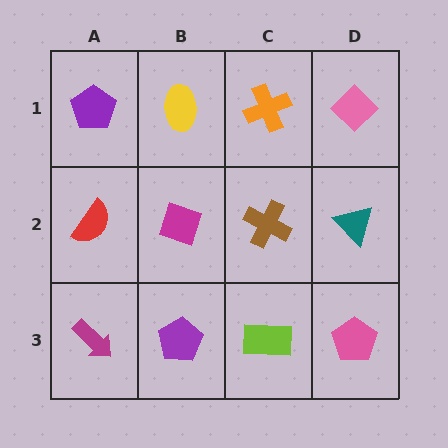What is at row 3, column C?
A lime rectangle.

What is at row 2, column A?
A red semicircle.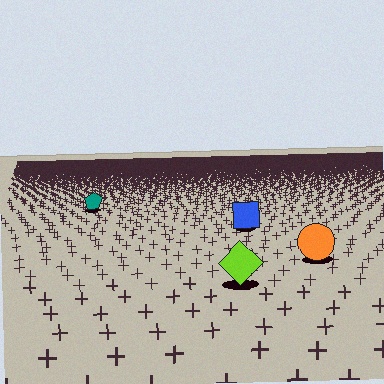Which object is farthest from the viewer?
The teal pentagon is farthest from the viewer. It appears smaller and the ground texture around it is denser.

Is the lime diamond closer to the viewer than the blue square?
Yes. The lime diamond is closer — you can tell from the texture gradient: the ground texture is coarser near it.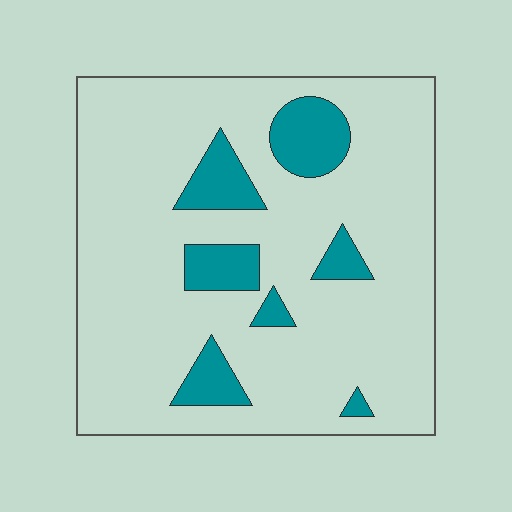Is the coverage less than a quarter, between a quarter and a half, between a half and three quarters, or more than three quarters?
Less than a quarter.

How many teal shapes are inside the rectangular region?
7.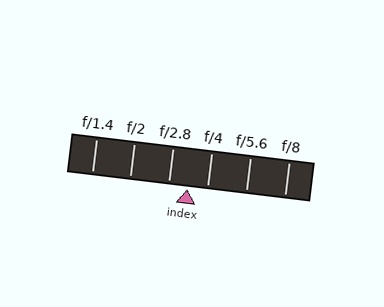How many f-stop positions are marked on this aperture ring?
There are 6 f-stop positions marked.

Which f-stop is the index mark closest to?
The index mark is closest to f/2.8.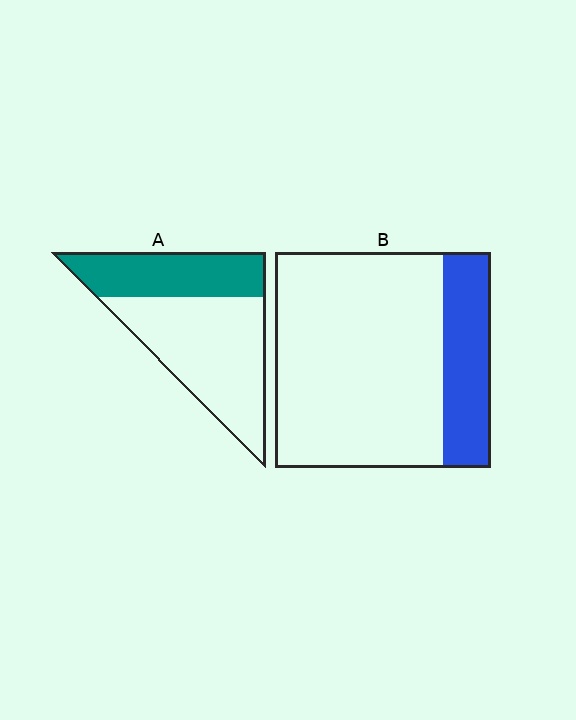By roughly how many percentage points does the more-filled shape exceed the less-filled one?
By roughly 15 percentage points (A over B).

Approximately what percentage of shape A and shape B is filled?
A is approximately 35% and B is approximately 20%.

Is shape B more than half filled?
No.